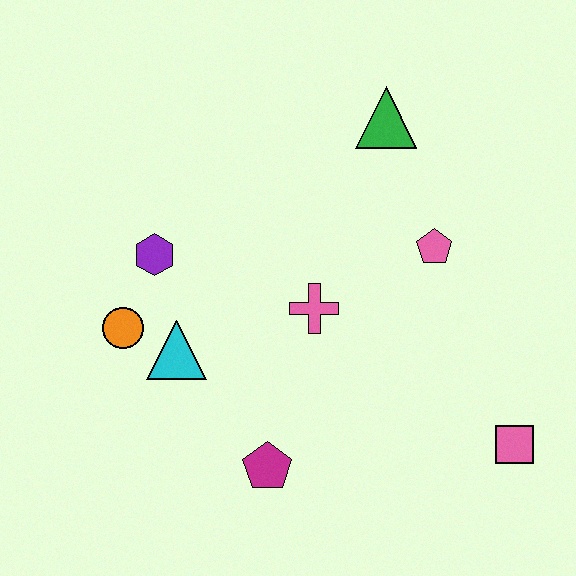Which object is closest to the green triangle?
The pink pentagon is closest to the green triangle.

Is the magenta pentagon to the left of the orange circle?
No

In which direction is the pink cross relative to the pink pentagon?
The pink cross is to the left of the pink pentagon.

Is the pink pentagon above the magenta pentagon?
Yes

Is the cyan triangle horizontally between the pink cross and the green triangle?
No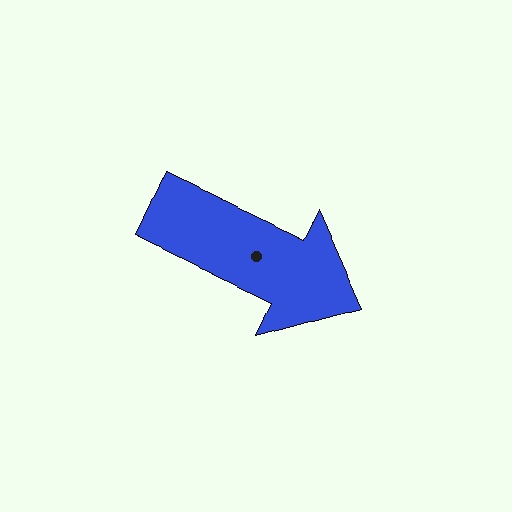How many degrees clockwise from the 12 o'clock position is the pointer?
Approximately 115 degrees.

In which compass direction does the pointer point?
Southeast.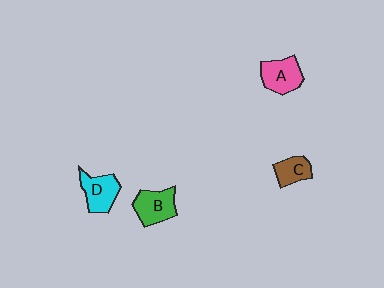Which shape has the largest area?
Shape B (green).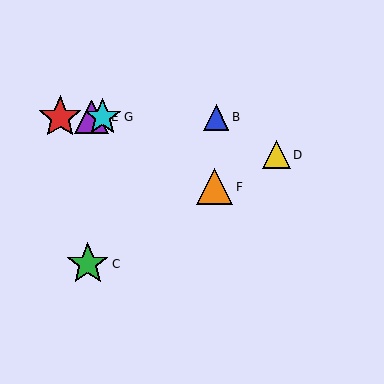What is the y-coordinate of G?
Object G is at y≈117.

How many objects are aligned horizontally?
4 objects (A, B, E, G) are aligned horizontally.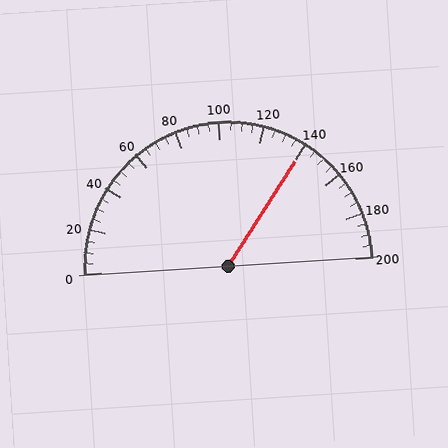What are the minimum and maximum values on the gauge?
The gauge ranges from 0 to 200.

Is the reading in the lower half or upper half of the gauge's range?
The reading is in the upper half of the range (0 to 200).